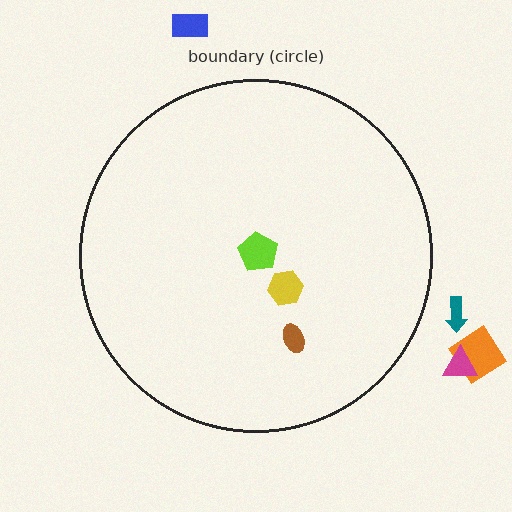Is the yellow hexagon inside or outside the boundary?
Inside.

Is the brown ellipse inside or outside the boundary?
Inside.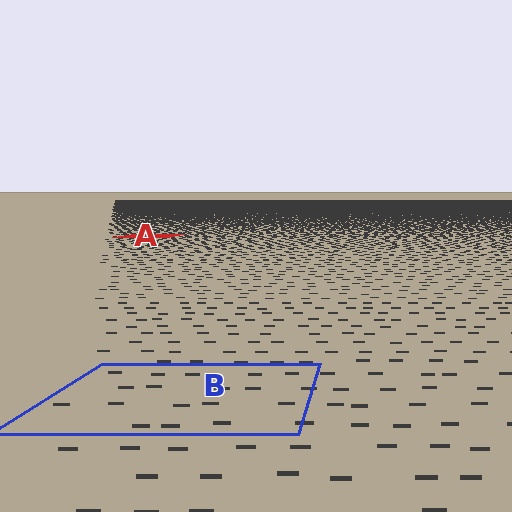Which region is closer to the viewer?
Region B is closer. The texture elements there are larger and more spread out.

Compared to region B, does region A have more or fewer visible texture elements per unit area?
Region A has more texture elements per unit area — they are packed more densely because it is farther away.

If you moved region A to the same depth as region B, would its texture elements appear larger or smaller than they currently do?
They would appear larger. At a closer depth, the same texture elements are projected at a bigger on-screen size.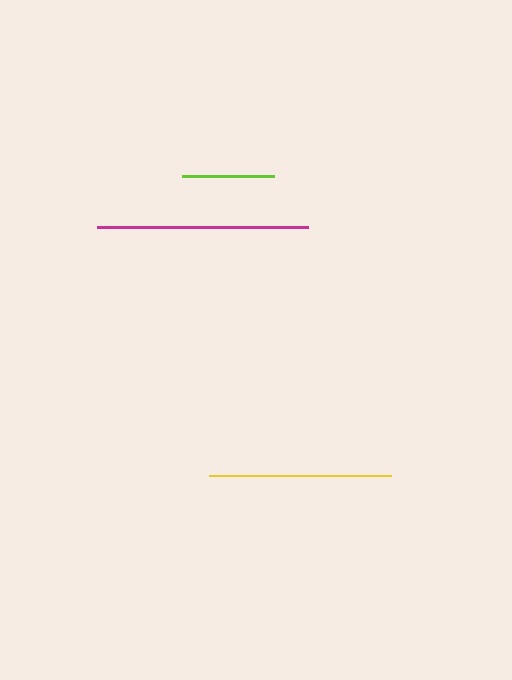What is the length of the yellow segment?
The yellow segment is approximately 181 pixels long.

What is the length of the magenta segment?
The magenta segment is approximately 211 pixels long.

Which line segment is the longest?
The magenta line is the longest at approximately 211 pixels.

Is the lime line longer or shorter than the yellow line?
The yellow line is longer than the lime line.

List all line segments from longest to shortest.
From longest to shortest: magenta, yellow, lime.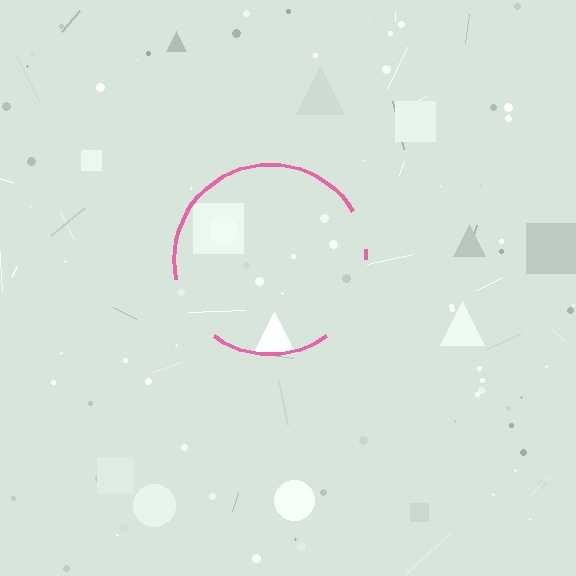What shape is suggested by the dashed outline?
The dashed outline suggests a circle.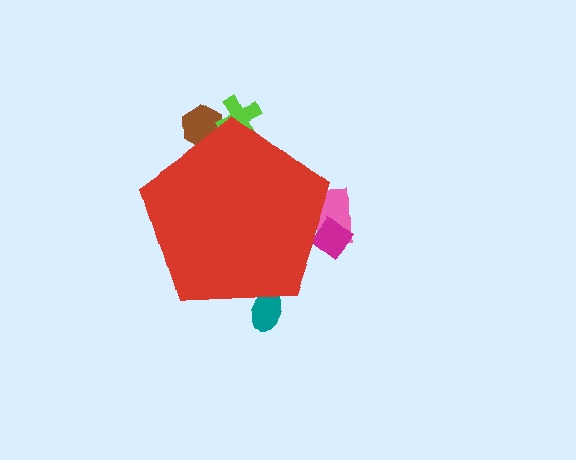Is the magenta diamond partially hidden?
Yes, the magenta diamond is partially hidden behind the red pentagon.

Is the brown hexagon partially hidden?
Yes, the brown hexagon is partially hidden behind the red pentagon.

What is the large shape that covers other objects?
A red pentagon.